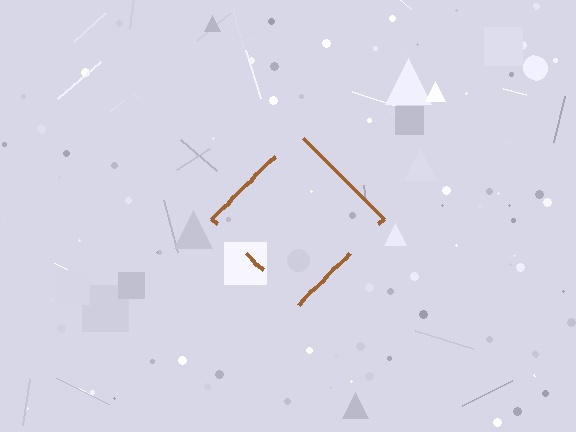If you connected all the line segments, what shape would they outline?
They would outline a diamond.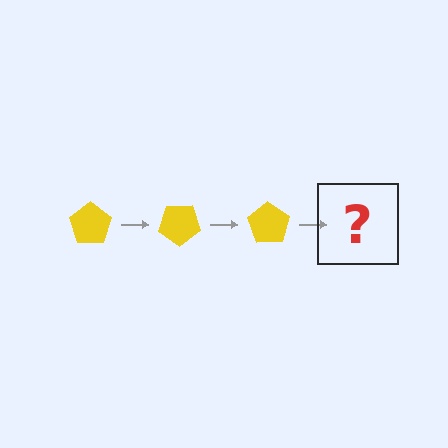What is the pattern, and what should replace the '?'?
The pattern is that the pentagon rotates 35 degrees each step. The '?' should be a yellow pentagon rotated 105 degrees.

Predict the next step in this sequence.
The next step is a yellow pentagon rotated 105 degrees.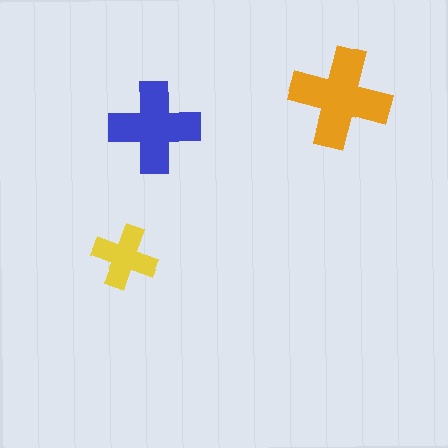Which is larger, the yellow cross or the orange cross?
The orange one.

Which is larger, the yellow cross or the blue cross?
The blue one.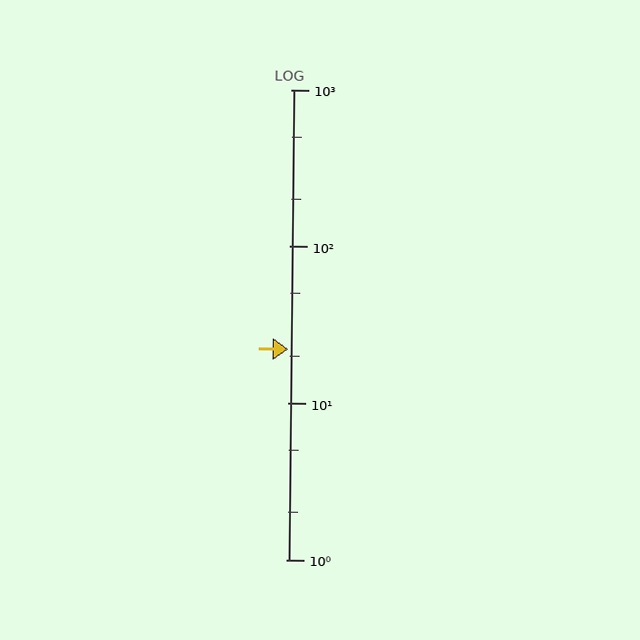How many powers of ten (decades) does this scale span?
The scale spans 3 decades, from 1 to 1000.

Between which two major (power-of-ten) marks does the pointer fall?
The pointer is between 10 and 100.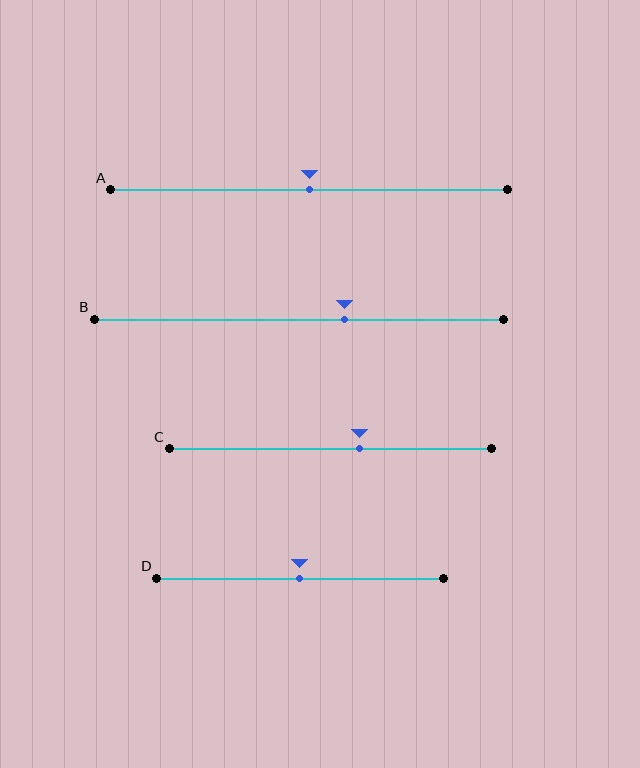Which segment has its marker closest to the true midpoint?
Segment A has its marker closest to the true midpoint.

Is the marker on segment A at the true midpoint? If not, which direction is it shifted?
Yes, the marker on segment A is at the true midpoint.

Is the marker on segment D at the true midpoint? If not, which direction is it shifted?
Yes, the marker on segment D is at the true midpoint.